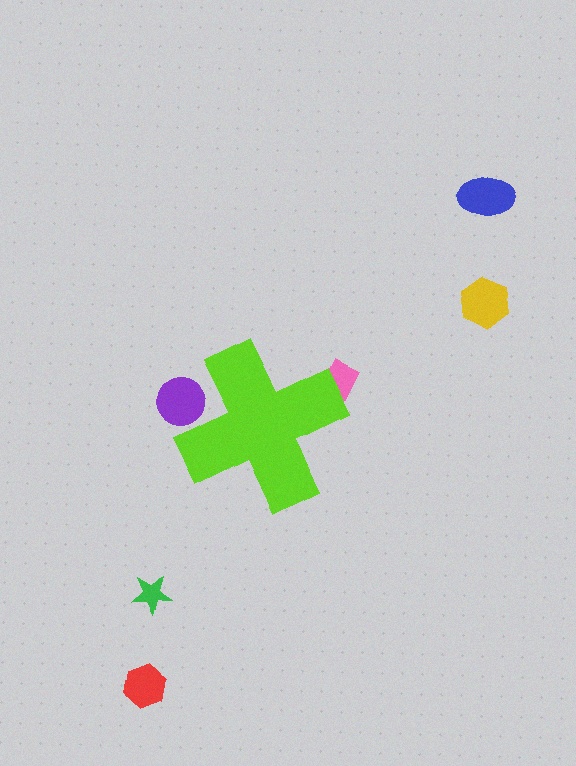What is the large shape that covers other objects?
A lime cross.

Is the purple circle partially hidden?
Yes, the purple circle is partially hidden behind the lime cross.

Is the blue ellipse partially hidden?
No, the blue ellipse is fully visible.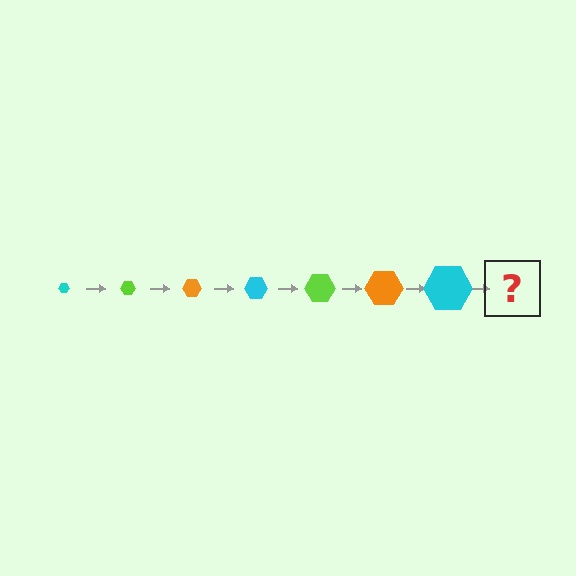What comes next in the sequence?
The next element should be a lime hexagon, larger than the previous one.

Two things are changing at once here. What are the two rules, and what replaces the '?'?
The two rules are that the hexagon grows larger each step and the color cycles through cyan, lime, and orange. The '?' should be a lime hexagon, larger than the previous one.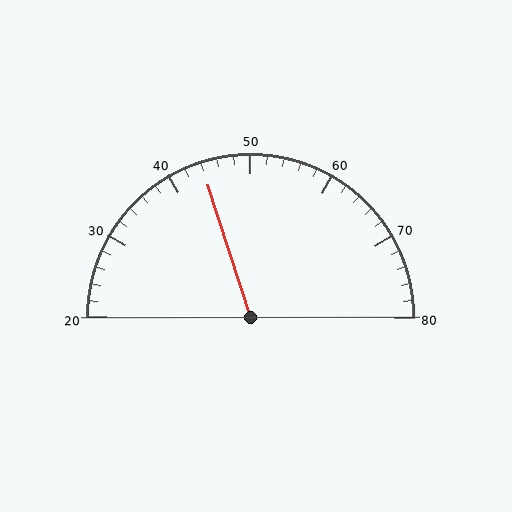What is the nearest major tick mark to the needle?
The nearest major tick mark is 40.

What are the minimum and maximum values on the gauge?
The gauge ranges from 20 to 80.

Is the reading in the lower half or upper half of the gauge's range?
The reading is in the lower half of the range (20 to 80).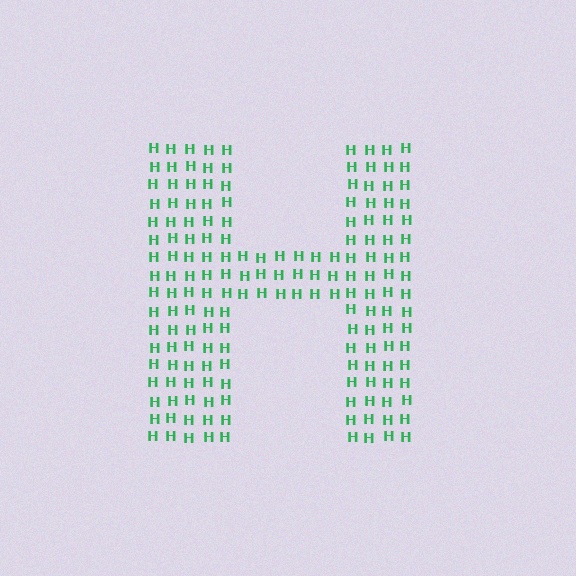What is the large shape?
The large shape is the letter H.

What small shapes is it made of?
It is made of small letter H's.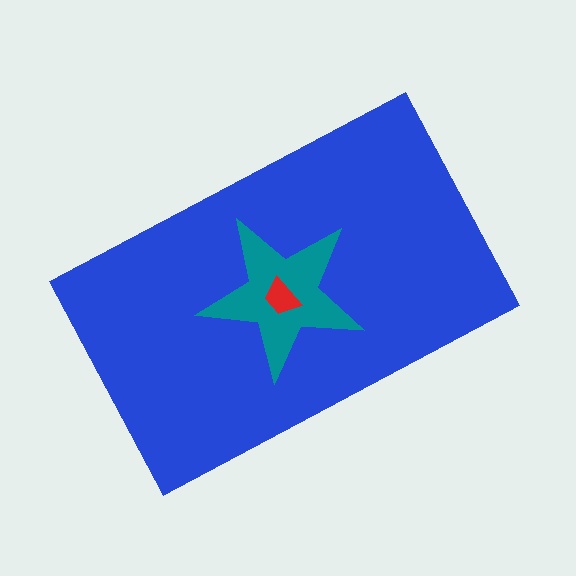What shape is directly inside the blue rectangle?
The teal star.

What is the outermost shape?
The blue rectangle.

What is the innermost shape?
The red trapezoid.